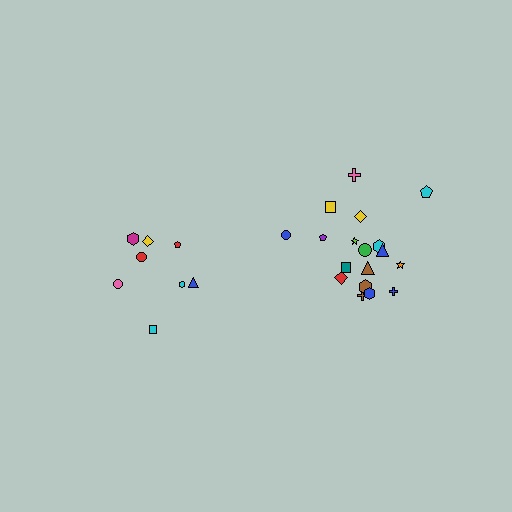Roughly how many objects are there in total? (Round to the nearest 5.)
Roughly 25 objects in total.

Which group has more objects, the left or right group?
The right group.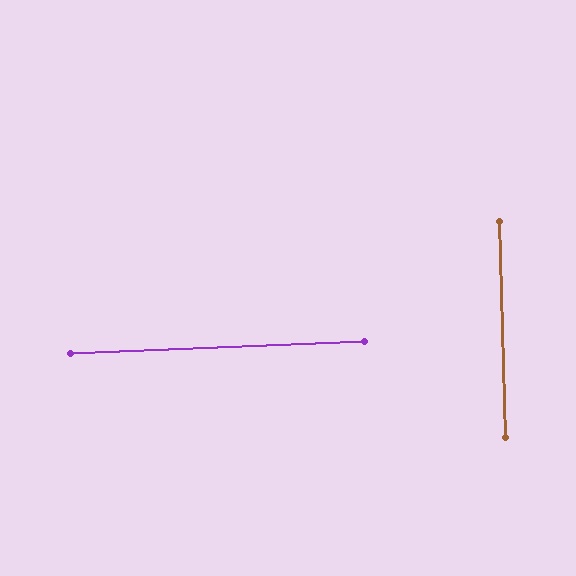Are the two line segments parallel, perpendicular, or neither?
Perpendicular — they meet at approximately 89°.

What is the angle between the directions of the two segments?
Approximately 89 degrees.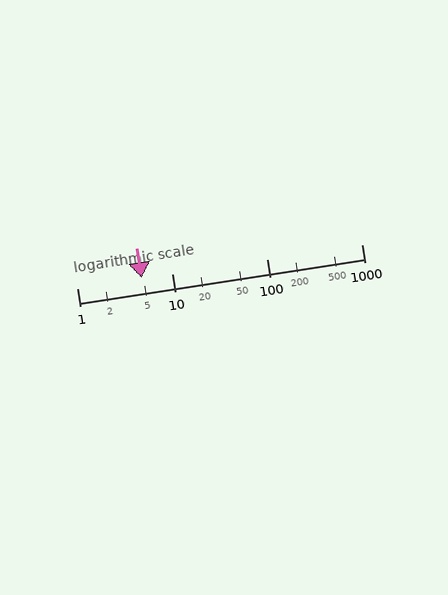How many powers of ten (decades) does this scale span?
The scale spans 3 decades, from 1 to 1000.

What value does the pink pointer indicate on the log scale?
The pointer indicates approximately 4.8.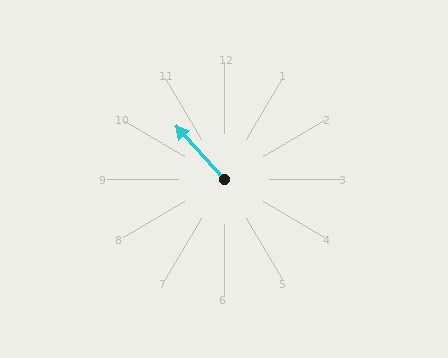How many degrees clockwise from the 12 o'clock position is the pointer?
Approximately 318 degrees.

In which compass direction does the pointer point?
Northwest.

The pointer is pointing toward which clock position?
Roughly 11 o'clock.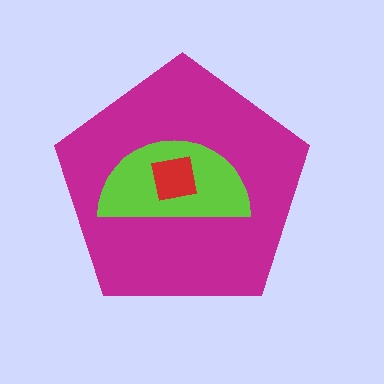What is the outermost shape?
The magenta pentagon.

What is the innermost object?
The red square.